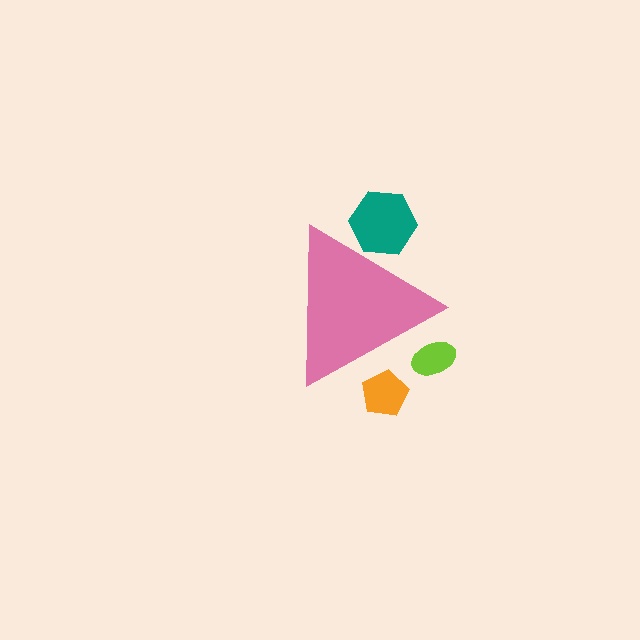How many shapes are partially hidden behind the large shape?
3 shapes are partially hidden.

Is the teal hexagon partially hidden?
Yes, the teal hexagon is partially hidden behind the pink triangle.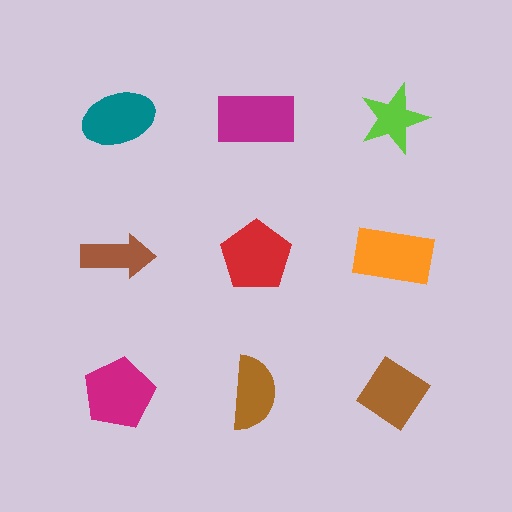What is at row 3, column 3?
A brown diamond.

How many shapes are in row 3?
3 shapes.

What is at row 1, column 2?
A magenta rectangle.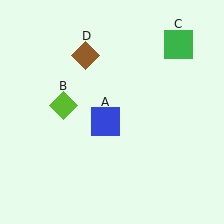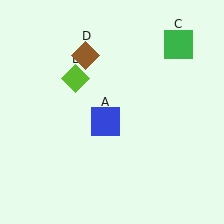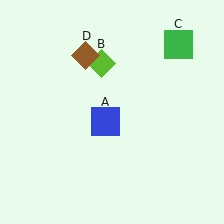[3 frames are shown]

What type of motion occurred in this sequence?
The lime diamond (object B) rotated clockwise around the center of the scene.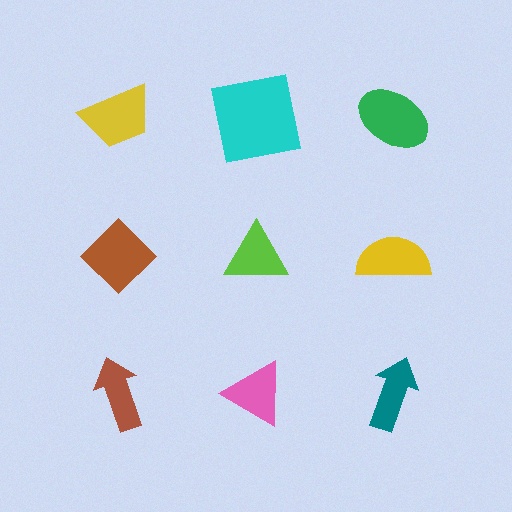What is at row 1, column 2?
A cyan square.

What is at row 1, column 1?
A yellow trapezoid.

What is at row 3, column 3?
A teal arrow.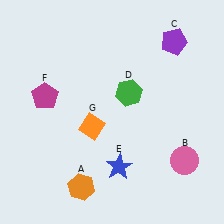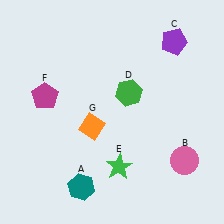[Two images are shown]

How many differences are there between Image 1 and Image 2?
There are 2 differences between the two images.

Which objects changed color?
A changed from orange to teal. E changed from blue to green.